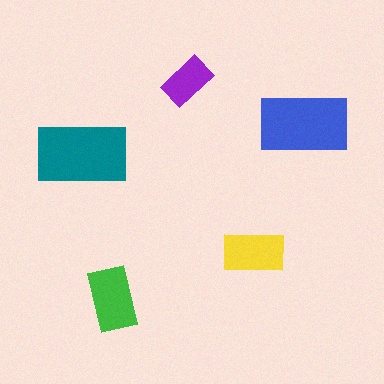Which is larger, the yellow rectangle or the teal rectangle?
The teal one.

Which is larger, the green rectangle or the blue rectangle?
The blue one.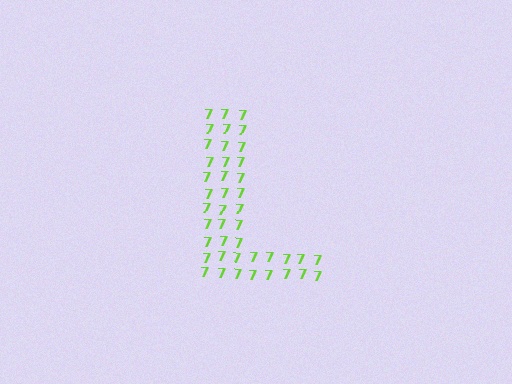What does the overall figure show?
The overall figure shows the letter L.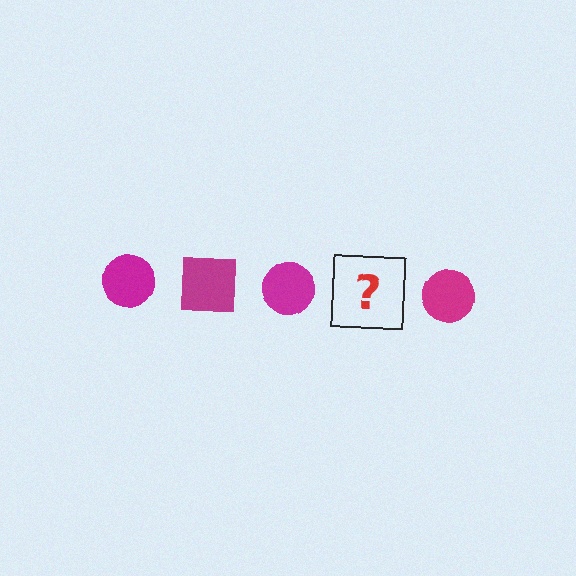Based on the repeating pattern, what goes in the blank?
The blank should be a magenta square.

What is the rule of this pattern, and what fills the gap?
The rule is that the pattern cycles through circle, square shapes in magenta. The gap should be filled with a magenta square.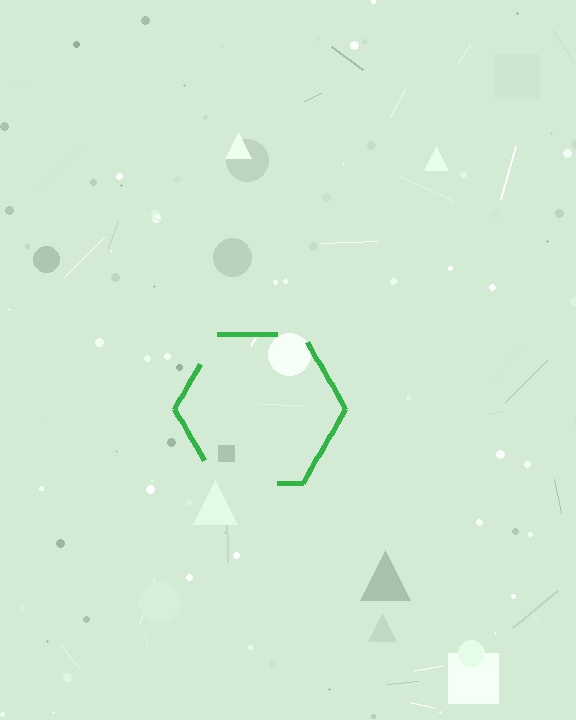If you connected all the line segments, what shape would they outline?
They would outline a hexagon.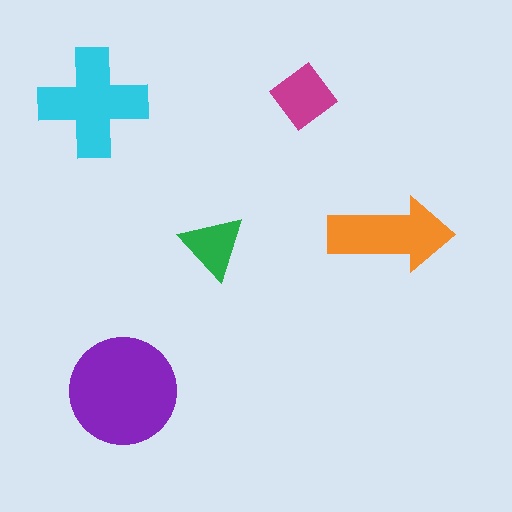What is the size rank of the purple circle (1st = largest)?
1st.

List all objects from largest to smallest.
The purple circle, the cyan cross, the orange arrow, the magenta diamond, the green triangle.